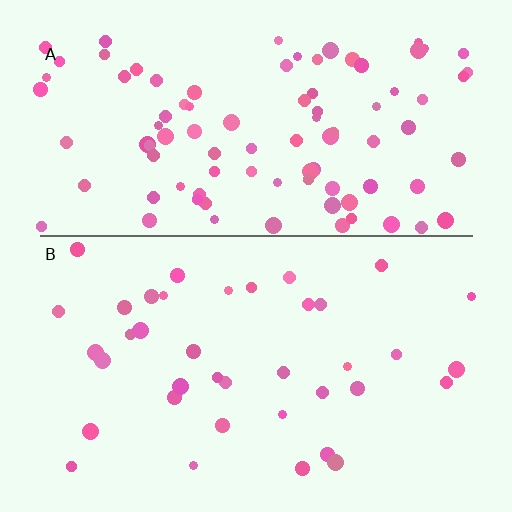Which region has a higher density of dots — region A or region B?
A (the top).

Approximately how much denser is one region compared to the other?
Approximately 2.5× — region A over region B.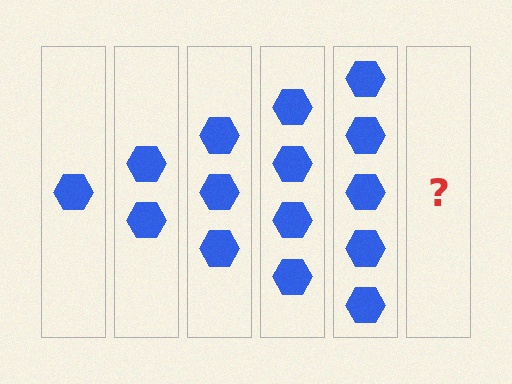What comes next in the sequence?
The next element should be 6 hexagons.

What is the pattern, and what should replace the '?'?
The pattern is that each step adds one more hexagon. The '?' should be 6 hexagons.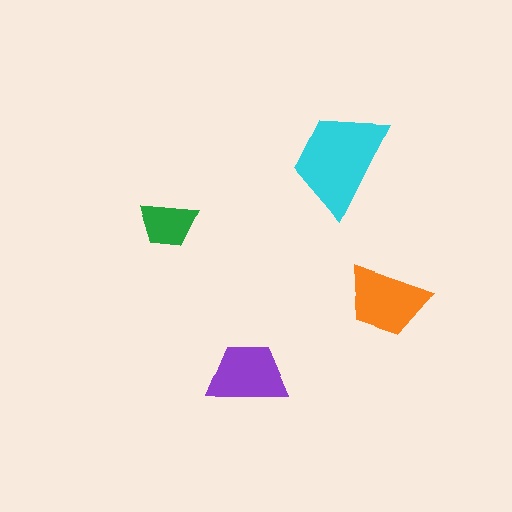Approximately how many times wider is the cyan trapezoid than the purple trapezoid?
About 1.5 times wider.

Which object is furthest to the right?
The orange trapezoid is rightmost.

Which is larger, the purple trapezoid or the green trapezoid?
The purple one.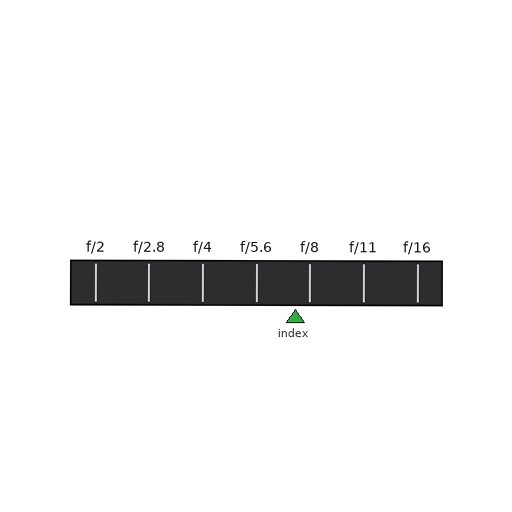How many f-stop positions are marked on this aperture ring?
There are 7 f-stop positions marked.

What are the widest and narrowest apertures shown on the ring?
The widest aperture shown is f/2 and the narrowest is f/16.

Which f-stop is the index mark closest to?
The index mark is closest to f/8.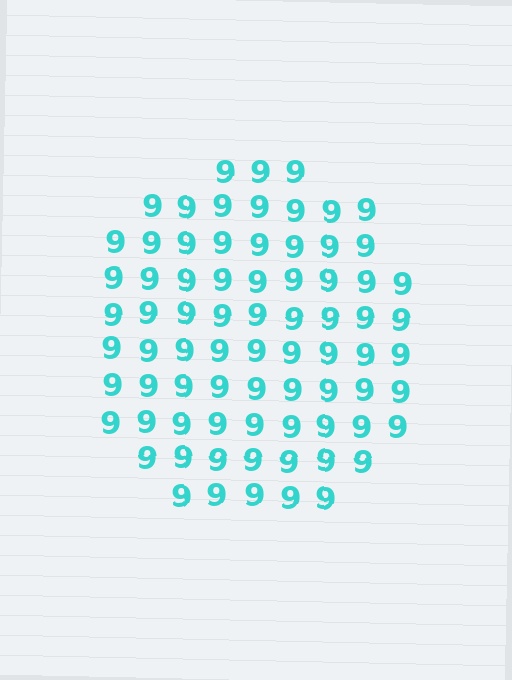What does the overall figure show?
The overall figure shows a circle.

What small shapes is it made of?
It is made of small digit 9's.